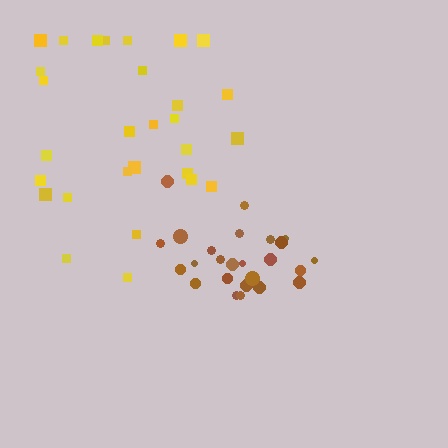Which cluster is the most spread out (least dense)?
Yellow.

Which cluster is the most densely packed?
Brown.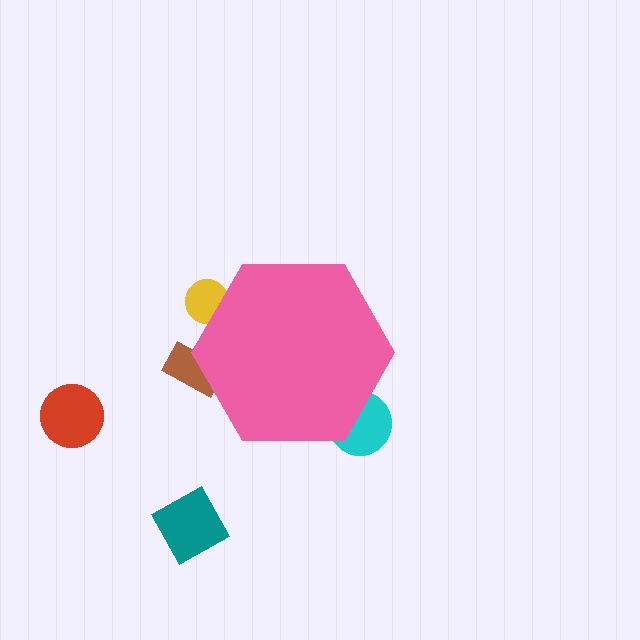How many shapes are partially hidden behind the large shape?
3 shapes are partially hidden.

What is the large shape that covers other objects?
A pink hexagon.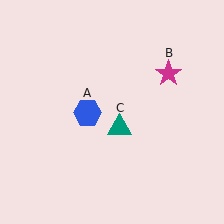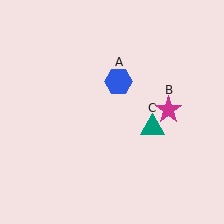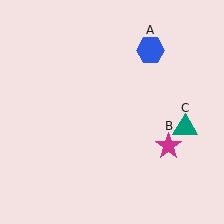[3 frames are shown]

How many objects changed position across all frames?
3 objects changed position: blue hexagon (object A), magenta star (object B), teal triangle (object C).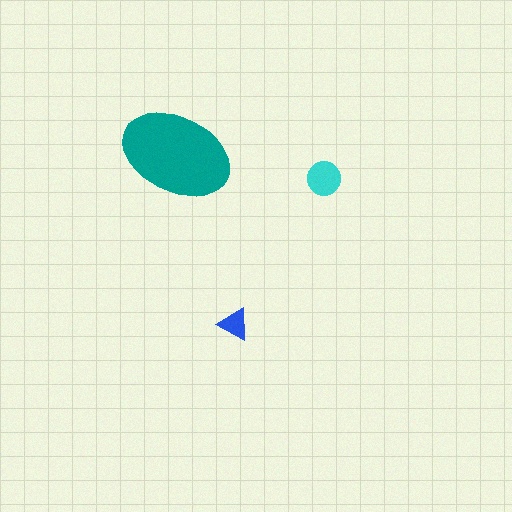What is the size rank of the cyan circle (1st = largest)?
2nd.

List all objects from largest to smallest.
The teal ellipse, the cyan circle, the blue triangle.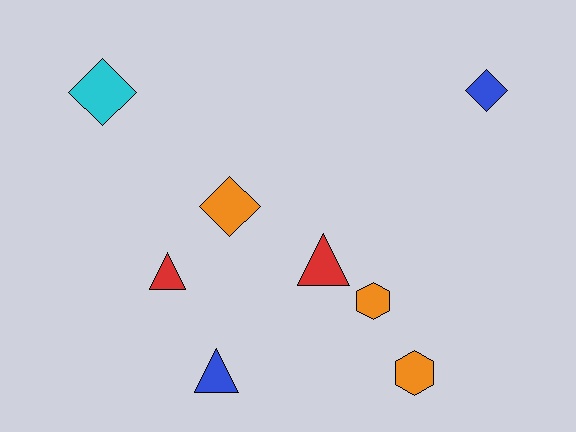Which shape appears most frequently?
Triangle, with 3 objects.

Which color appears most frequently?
Orange, with 3 objects.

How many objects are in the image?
There are 8 objects.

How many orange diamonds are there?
There is 1 orange diamond.